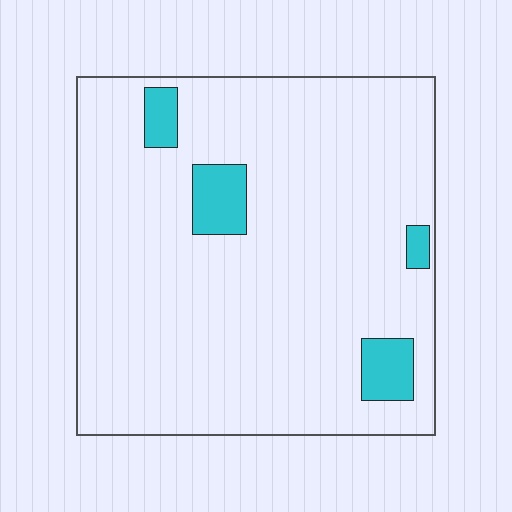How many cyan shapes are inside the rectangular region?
4.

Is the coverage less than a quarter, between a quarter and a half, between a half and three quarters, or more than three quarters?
Less than a quarter.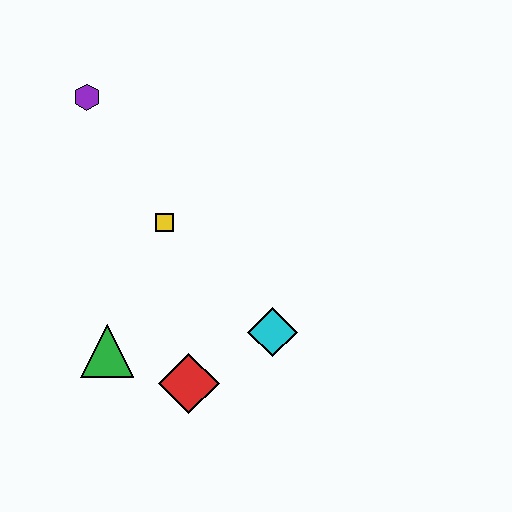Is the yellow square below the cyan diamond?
No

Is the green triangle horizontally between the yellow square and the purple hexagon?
Yes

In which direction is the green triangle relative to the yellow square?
The green triangle is below the yellow square.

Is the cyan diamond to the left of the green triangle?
No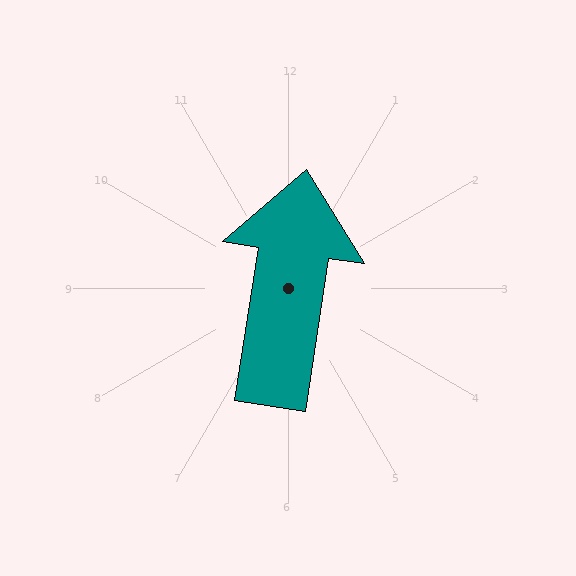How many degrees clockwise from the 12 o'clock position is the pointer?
Approximately 9 degrees.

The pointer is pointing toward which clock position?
Roughly 12 o'clock.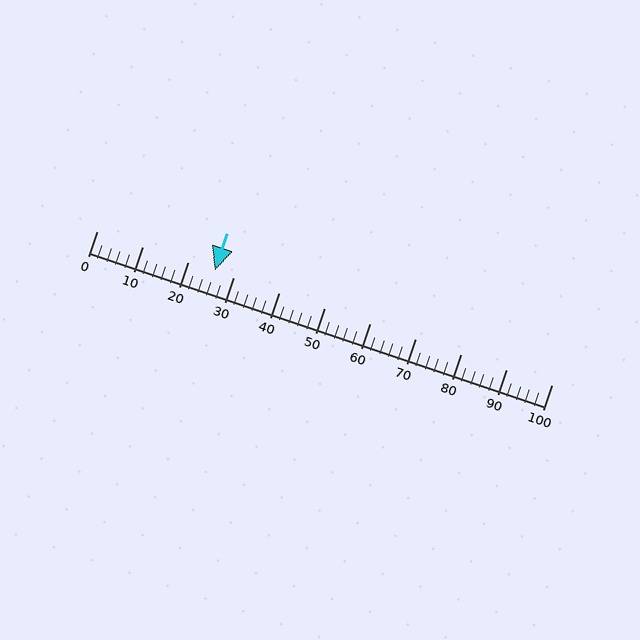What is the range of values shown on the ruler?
The ruler shows values from 0 to 100.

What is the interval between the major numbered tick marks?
The major tick marks are spaced 10 units apart.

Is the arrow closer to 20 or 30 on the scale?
The arrow is closer to 30.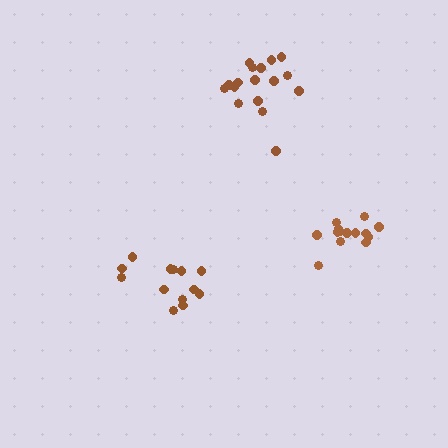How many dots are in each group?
Group 1: 14 dots, Group 2: 13 dots, Group 3: 17 dots (44 total).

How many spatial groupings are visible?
There are 3 spatial groupings.